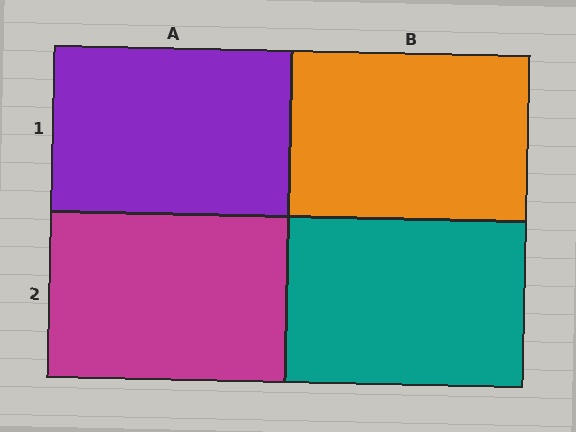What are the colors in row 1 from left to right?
Purple, orange.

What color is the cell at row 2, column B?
Teal.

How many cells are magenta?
1 cell is magenta.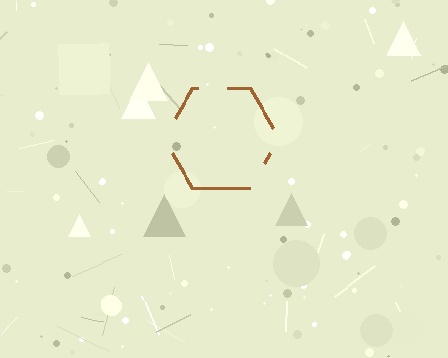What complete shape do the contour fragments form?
The contour fragments form a hexagon.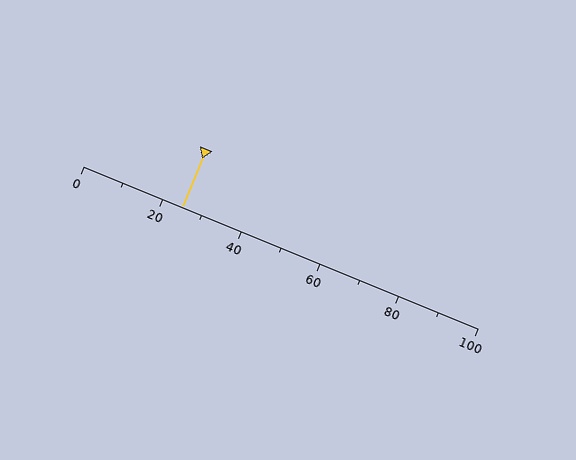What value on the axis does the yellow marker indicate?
The marker indicates approximately 25.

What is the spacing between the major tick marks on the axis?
The major ticks are spaced 20 apart.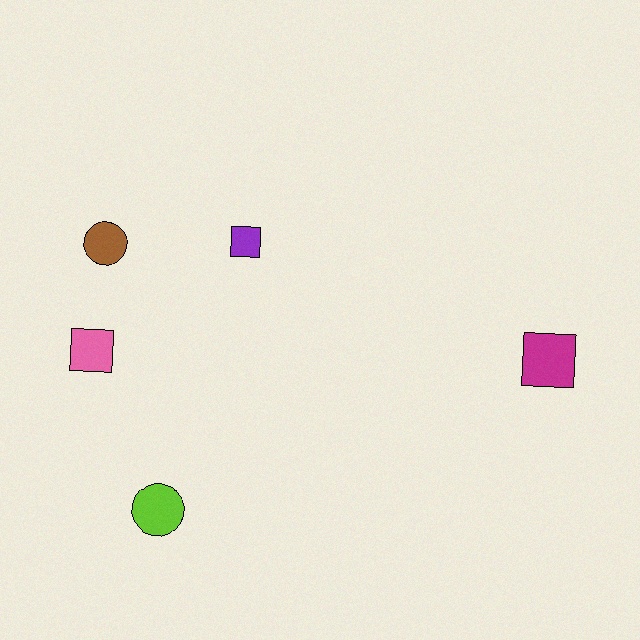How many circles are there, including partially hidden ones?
There are 2 circles.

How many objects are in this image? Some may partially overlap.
There are 5 objects.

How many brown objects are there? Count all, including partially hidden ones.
There is 1 brown object.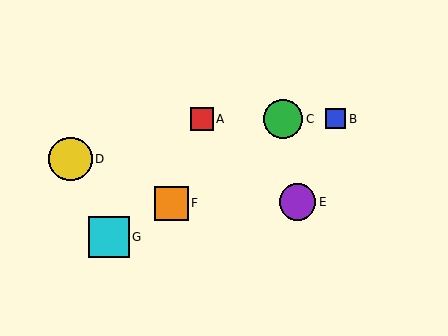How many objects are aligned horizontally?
3 objects (A, B, C) are aligned horizontally.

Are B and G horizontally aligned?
No, B is at y≈119 and G is at y≈237.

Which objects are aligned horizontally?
Objects A, B, C are aligned horizontally.